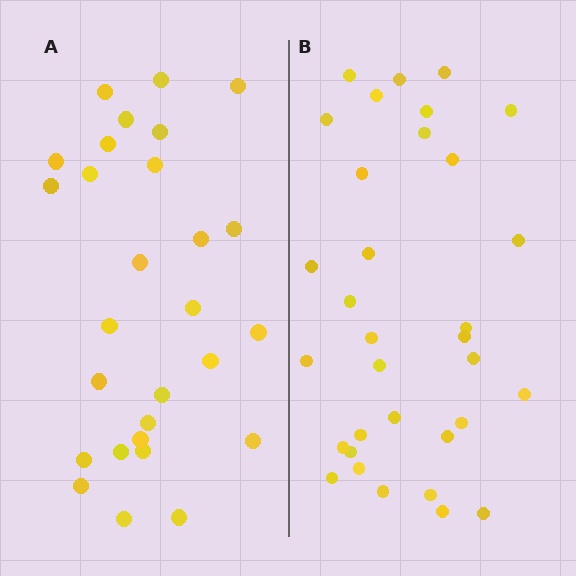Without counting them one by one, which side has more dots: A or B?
Region B (the right region) has more dots.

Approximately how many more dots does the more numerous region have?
Region B has about 5 more dots than region A.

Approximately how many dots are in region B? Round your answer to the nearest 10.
About 30 dots. (The exact count is 33, which rounds to 30.)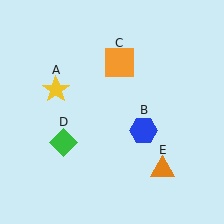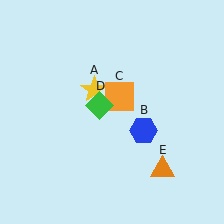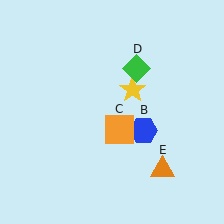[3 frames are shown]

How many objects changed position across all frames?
3 objects changed position: yellow star (object A), orange square (object C), green diamond (object D).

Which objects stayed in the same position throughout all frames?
Blue hexagon (object B) and orange triangle (object E) remained stationary.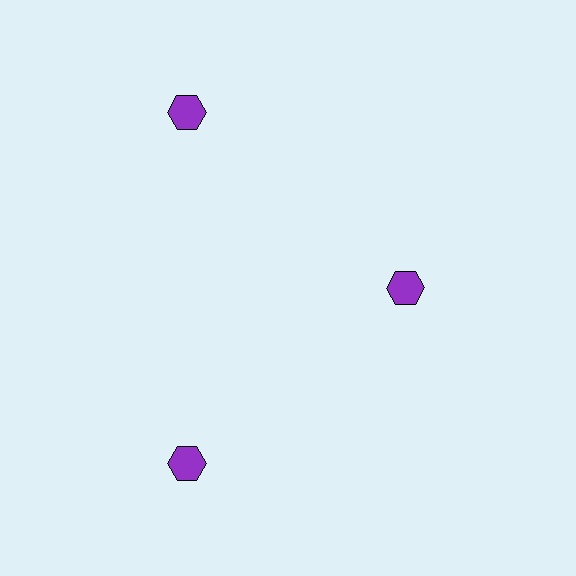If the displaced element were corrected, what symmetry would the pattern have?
It would have 3-fold rotational symmetry — the pattern would map onto itself every 120 degrees.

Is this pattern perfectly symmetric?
No. The 3 purple hexagons are arranged in a ring, but one element near the 3 o'clock position is pulled inward toward the center, breaking the 3-fold rotational symmetry.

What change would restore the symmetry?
The symmetry would be restored by moving it outward, back onto the ring so that all 3 hexagons sit at equal angles and equal distance from the center.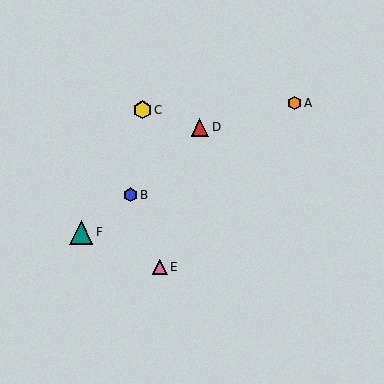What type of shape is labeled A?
Shape A is an orange hexagon.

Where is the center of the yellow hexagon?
The center of the yellow hexagon is at (142, 110).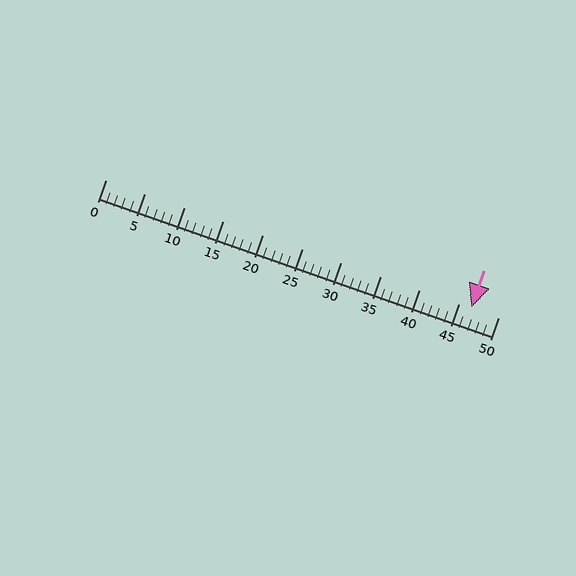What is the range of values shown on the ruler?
The ruler shows values from 0 to 50.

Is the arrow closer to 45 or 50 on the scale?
The arrow is closer to 45.